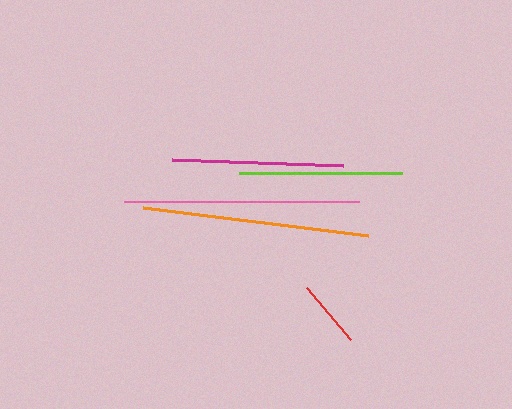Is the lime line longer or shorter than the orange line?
The orange line is longer than the lime line.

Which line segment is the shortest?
The red line is the shortest at approximately 68 pixels.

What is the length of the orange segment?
The orange segment is approximately 227 pixels long.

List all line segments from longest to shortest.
From longest to shortest: pink, orange, magenta, lime, red.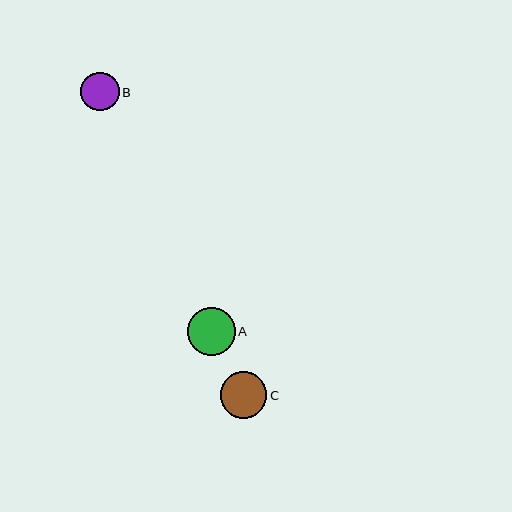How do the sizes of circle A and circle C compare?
Circle A and circle C are approximately the same size.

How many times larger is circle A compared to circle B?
Circle A is approximately 1.2 times the size of circle B.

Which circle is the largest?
Circle A is the largest with a size of approximately 48 pixels.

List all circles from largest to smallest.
From largest to smallest: A, C, B.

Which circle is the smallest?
Circle B is the smallest with a size of approximately 39 pixels.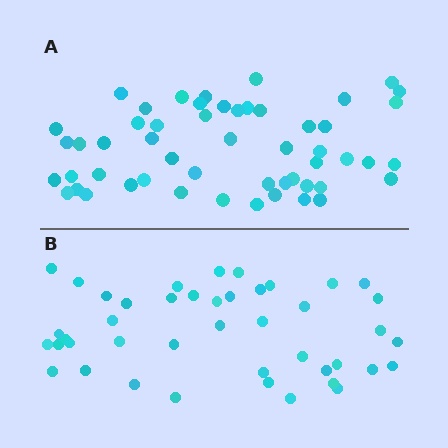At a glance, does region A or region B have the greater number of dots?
Region A (the top region) has more dots.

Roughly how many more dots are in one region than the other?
Region A has roughly 10 or so more dots than region B.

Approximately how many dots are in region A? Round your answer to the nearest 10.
About 50 dots. (The exact count is 53, which rounds to 50.)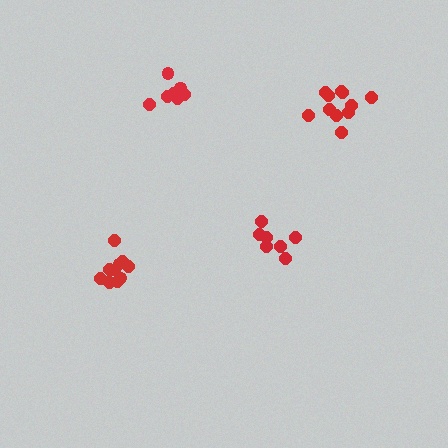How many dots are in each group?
Group 1: 11 dots, Group 2: 7 dots, Group 3: 8 dots, Group 4: 10 dots (36 total).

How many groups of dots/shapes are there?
There are 4 groups.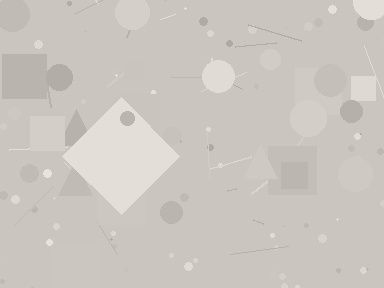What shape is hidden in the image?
A diamond is hidden in the image.